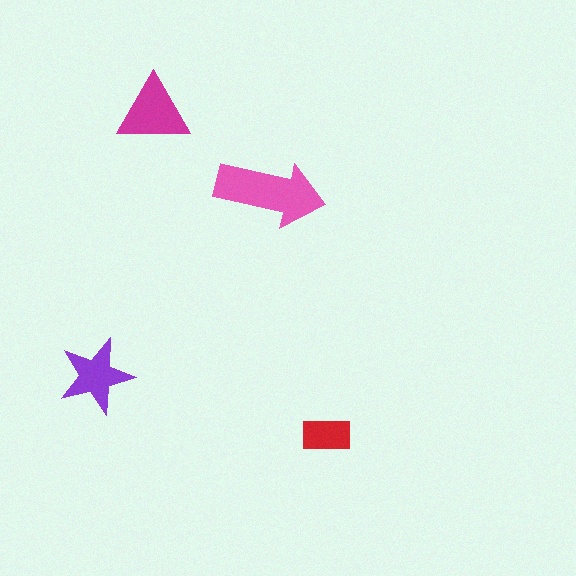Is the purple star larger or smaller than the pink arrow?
Smaller.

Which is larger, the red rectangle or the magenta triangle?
The magenta triangle.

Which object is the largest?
The pink arrow.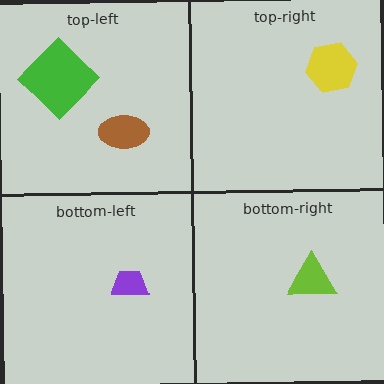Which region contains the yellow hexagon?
The top-right region.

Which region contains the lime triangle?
The bottom-right region.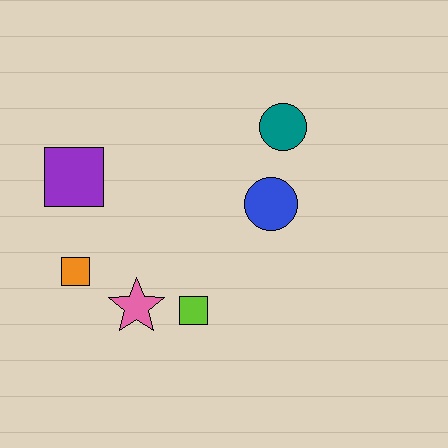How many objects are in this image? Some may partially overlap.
There are 6 objects.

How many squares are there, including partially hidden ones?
There are 3 squares.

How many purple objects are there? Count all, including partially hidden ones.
There is 1 purple object.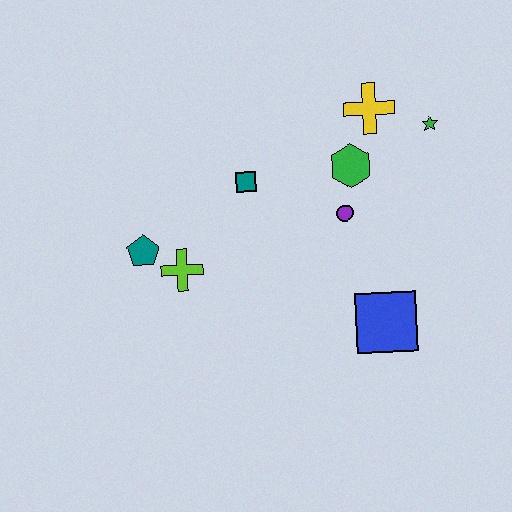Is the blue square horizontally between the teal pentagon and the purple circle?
No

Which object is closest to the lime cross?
The teal pentagon is closest to the lime cross.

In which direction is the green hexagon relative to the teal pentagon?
The green hexagon is to the right of the teal pentagon.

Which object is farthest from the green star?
The teal pentagon is farthest from the green star.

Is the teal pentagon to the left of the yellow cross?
Yes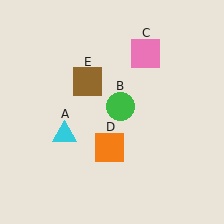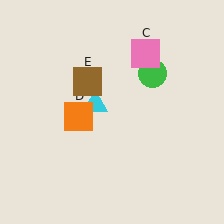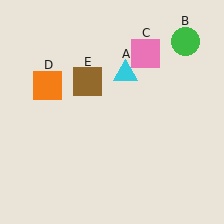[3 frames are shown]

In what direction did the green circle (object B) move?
The green circle (object B) moved up and to the right.